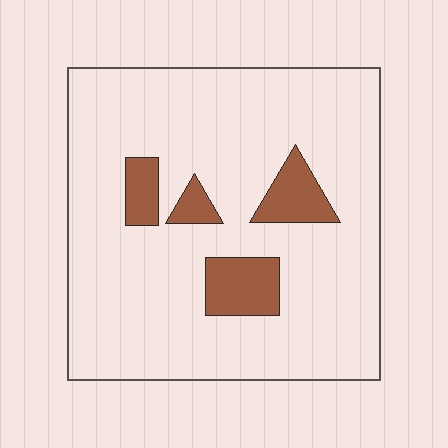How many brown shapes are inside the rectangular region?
4.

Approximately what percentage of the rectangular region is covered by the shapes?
Approximately 10%.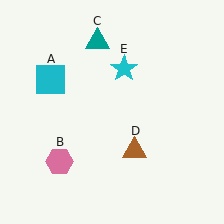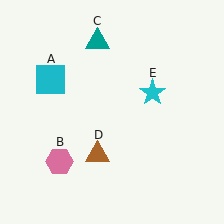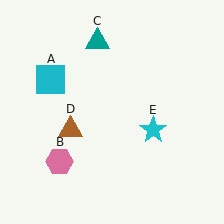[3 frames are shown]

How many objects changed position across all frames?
2 objects changed position: brown triangle (object D), cyan star (object E).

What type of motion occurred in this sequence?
The brown triangle (object D), cyan star (object E) rotated clockwise around the center of the scene.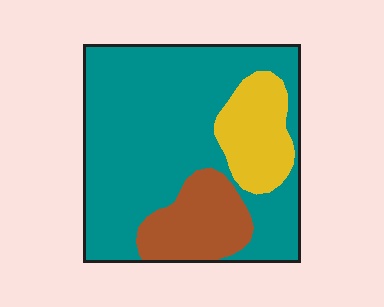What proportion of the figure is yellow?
Yellow covers about 15% of the figure.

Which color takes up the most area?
Teal, at roughly 70%.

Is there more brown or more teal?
Teal.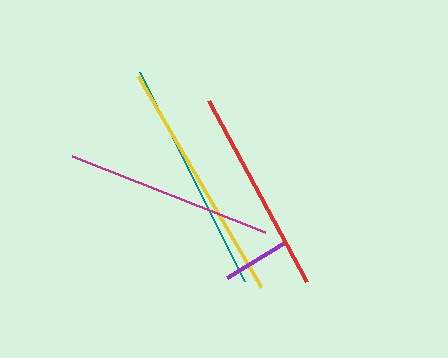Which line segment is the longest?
The yellow line is the longest at approximately 244 pixels.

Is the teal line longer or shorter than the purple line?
The teal line is longer than the purple line.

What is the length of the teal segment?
The teal segment is approximately 234 pixels long.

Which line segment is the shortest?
The purple line is the shortest at approximately 69 pixels.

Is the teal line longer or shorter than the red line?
The teal line is longer than the red line.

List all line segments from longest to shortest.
From longest to shortest: yellow, teal, magenta, red, purple.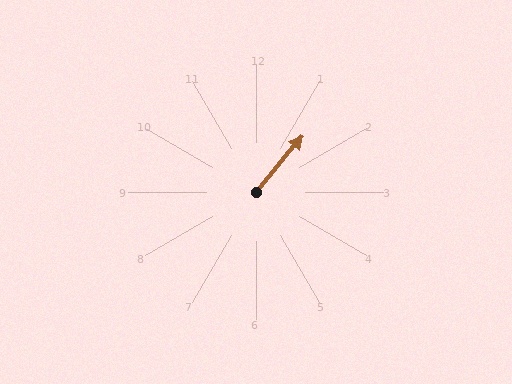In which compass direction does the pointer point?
Northeast.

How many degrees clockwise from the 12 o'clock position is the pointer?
Approximately 39 degrees.